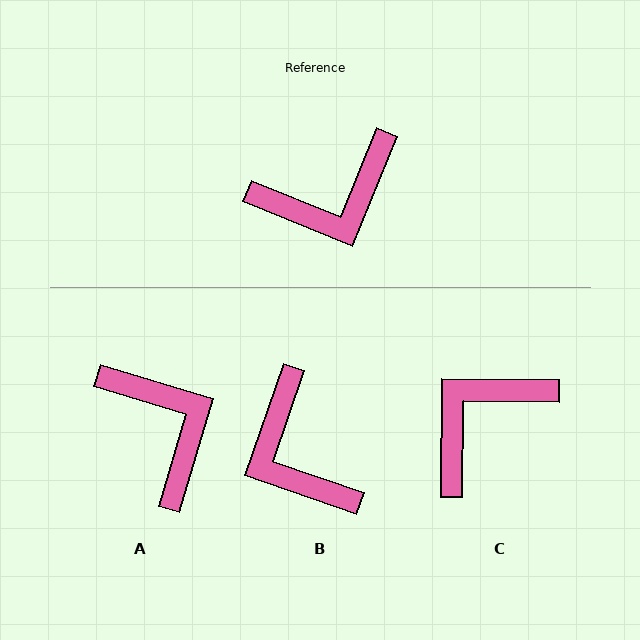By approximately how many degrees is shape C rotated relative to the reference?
Approximately 158 degrees clockwise.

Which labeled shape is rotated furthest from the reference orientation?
C, about 158 degrees away.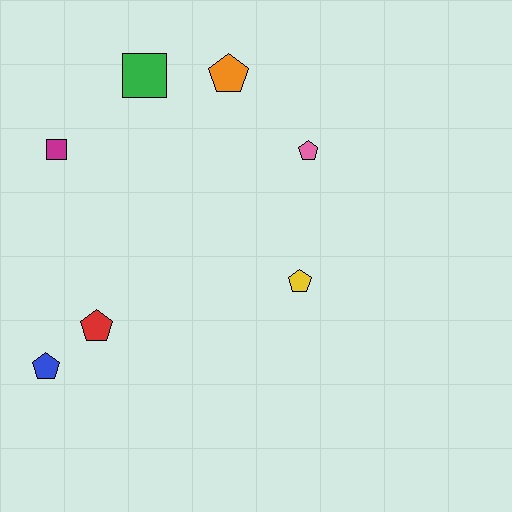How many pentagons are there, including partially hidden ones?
There are 5 pentagons.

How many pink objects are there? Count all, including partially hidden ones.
There is 1 pink object.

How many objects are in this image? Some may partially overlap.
There are 7 objects.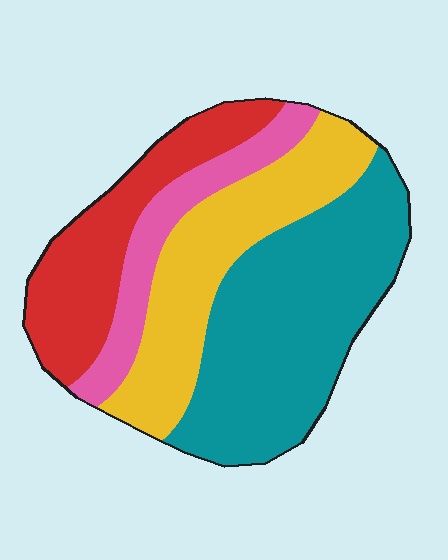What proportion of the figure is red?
Red takes up less than a quarter of the figure.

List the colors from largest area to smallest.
From largest to smallest: teal, yellow, red, pink.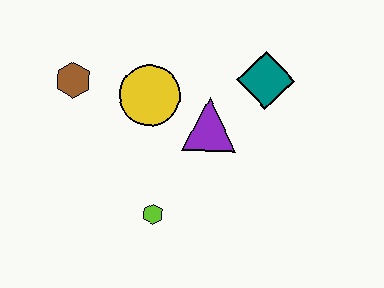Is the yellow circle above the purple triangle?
Yes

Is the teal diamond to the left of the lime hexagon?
No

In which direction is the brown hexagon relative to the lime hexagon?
The brown hexagon is above the lime hexagon.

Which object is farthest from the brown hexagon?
The teal diamond is farthest from the brown hexagon.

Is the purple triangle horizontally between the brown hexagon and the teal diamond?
Yes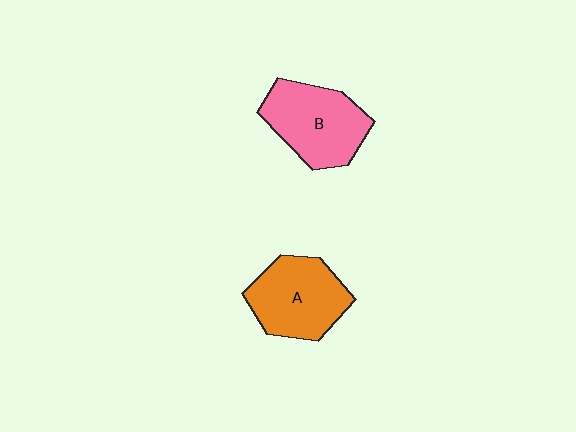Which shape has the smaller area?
Shape A (orange).